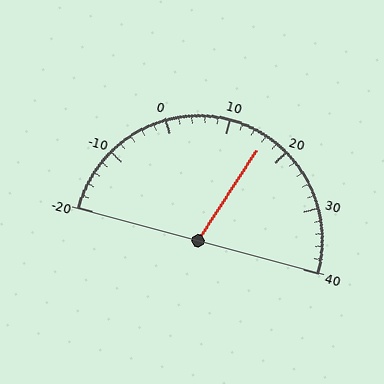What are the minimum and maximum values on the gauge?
The gauge ranges from -20 to 40.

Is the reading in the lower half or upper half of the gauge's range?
The reading is in the upper half of the range (-20 to 40).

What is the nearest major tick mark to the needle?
The nearest major tick mark is 20.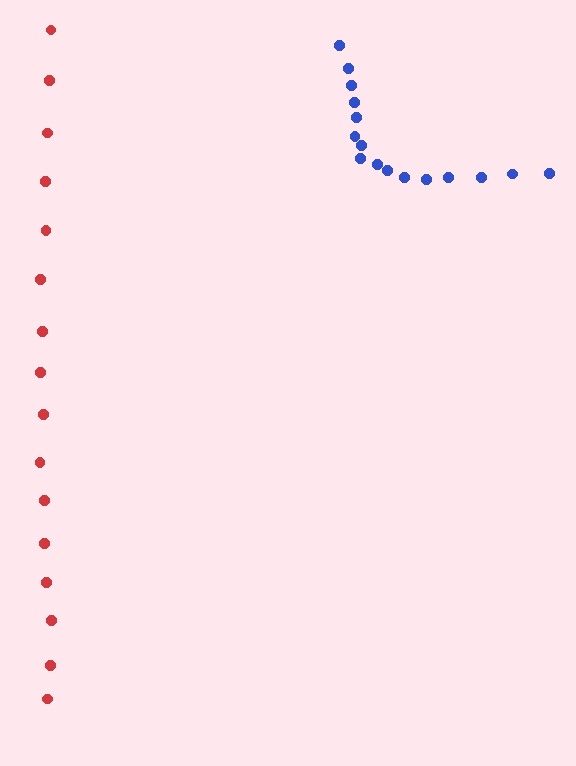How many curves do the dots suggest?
There are 2 distinct paths.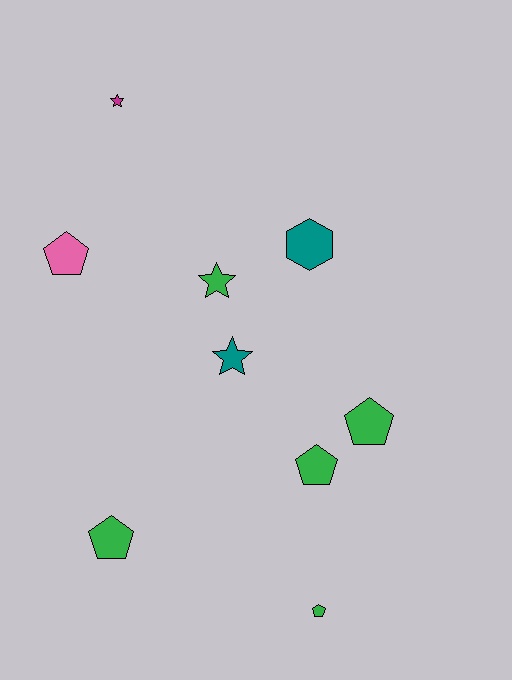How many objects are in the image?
There are 9 objects.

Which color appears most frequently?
Green, with 5 objects.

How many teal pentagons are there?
There are no teal pentagons.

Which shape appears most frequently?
Pentagon, with 5 objects.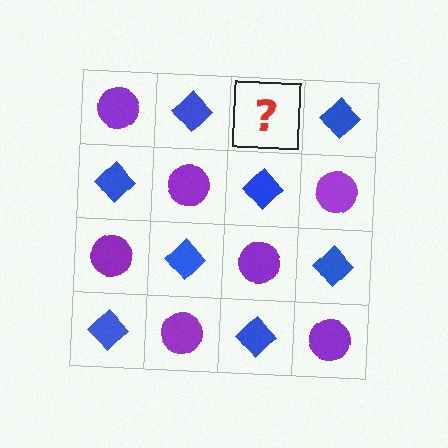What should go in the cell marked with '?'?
The missing cell should contain a purple circle.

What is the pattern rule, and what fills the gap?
The rule is that it alternates purple circle and blue diamond in a checkerboard pattern. The gap should be filled with a purple circle.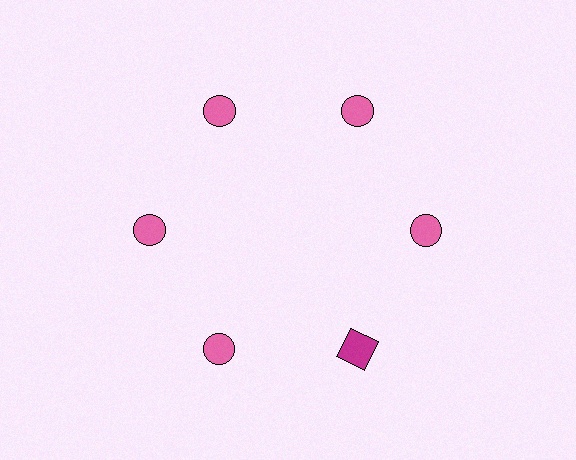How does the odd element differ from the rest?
It differs in both color (magenta instead of pink) and shape (square instead of circle).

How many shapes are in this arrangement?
There are 6 shapes arranged in a ring pattern.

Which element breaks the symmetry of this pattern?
The magenta square at roughly the 5 o'clock position breaks the symmetry. All other shapes are pink circles.